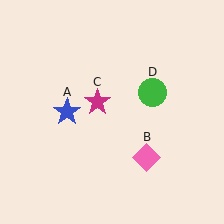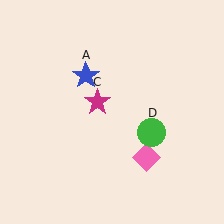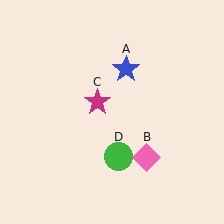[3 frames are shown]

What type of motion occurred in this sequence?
The blue star (object A), green circle (object D) rotated clockwise around the center of the scene.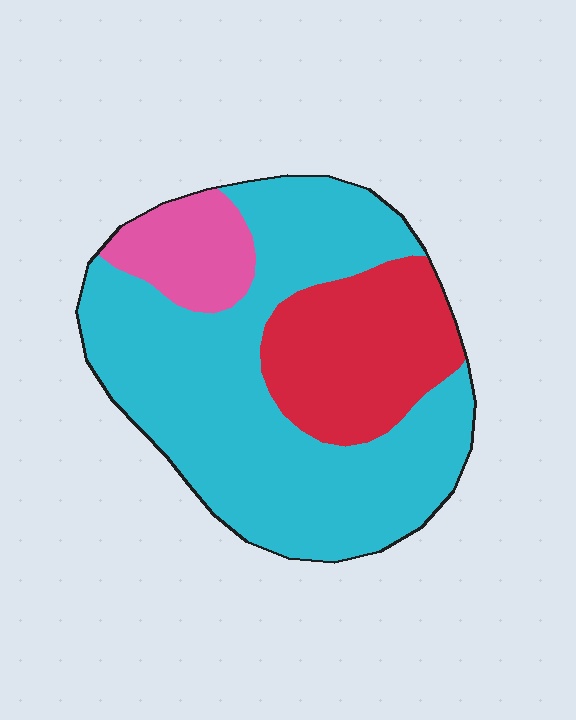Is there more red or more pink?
Red.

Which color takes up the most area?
Cyan, at roughly 65%.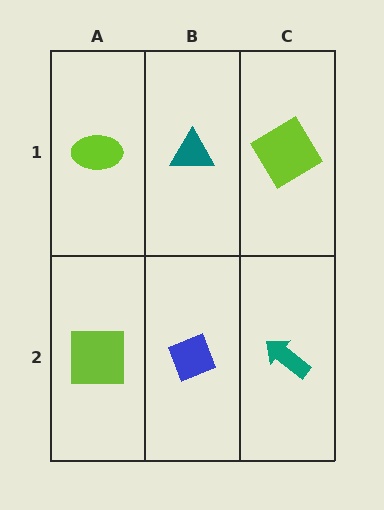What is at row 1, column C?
A lime diamond.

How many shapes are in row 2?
3 shapes.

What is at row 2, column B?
A blue diamond.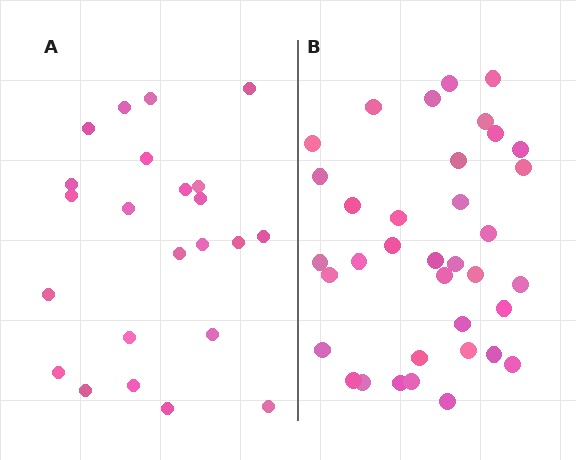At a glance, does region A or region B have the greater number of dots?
Region B (the right region) has more dots.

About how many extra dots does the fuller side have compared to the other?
Region B has approximately 15 more dots than region A.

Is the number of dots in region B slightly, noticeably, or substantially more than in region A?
Region B has substantially more. The ratio is roughly 1.6 to 1.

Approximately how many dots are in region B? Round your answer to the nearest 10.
About 40 dots. (The exact count is 36, which rounds to 40.)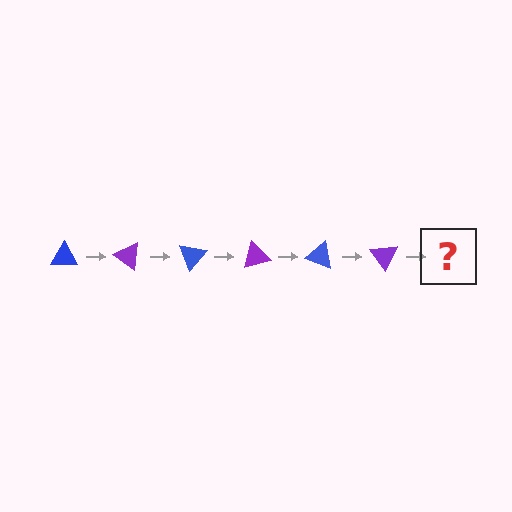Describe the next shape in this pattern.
It should be a blue triangle, rotated 210 degrees from the start.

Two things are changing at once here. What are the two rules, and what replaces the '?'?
The two rules are that it rotates 35 degrees each step and the color cycles through blue and purple. The '?' should be a blue triangle, rotated 210 degrees from the start.